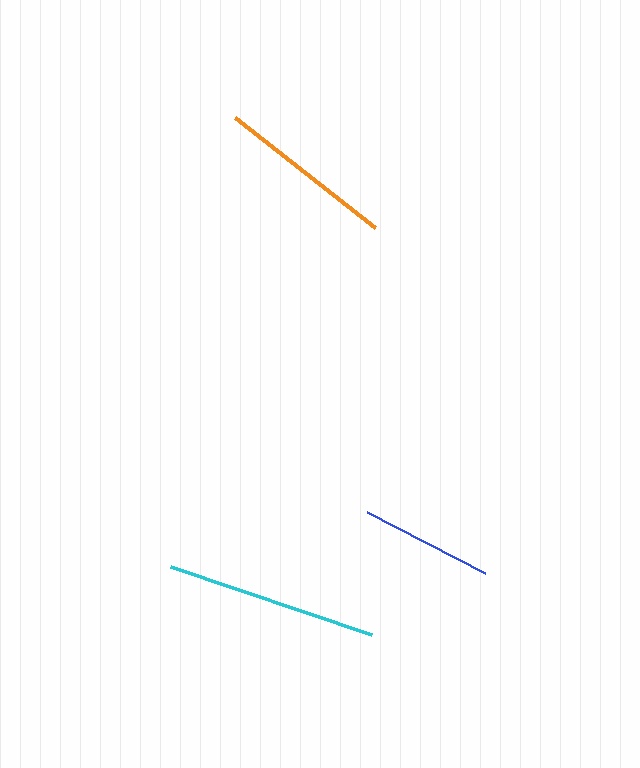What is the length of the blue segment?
The blue segment is approximately 133 pixels long.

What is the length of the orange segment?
The orange segment is approximately 178 pixels long.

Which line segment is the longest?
The cyan line is the longest at approximately 212 pixels.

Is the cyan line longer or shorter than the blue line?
The cyan line is longer than the blue line.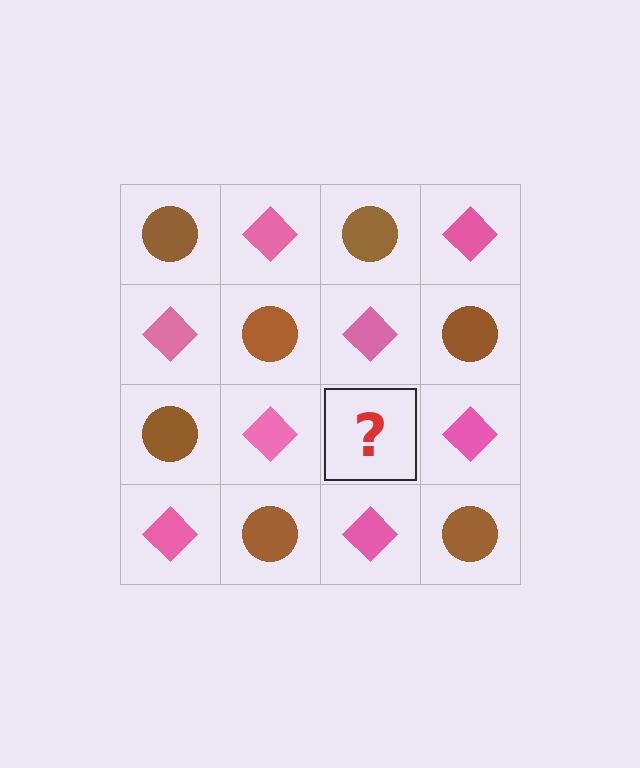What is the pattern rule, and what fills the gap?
The rule is that it alternates brown circle and pink diamond in a checkerboard pattern. The gap should be filled with a brown circle.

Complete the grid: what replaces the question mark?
The question mark should be replaced with a brown circle.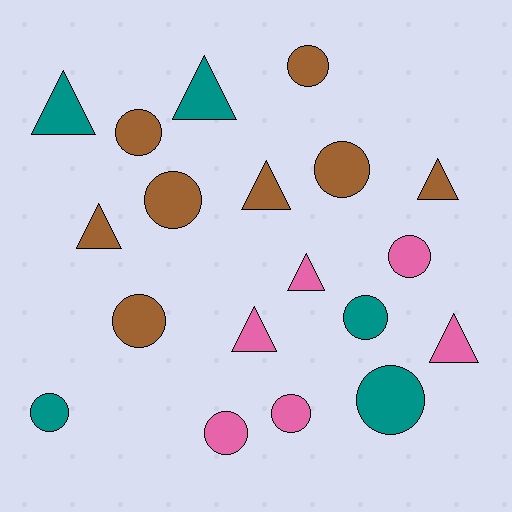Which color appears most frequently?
Brown, with 8 objects.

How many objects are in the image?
There are 19 objects.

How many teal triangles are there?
There are 2 teal triangles.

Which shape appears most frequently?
Circle, with 11 objects.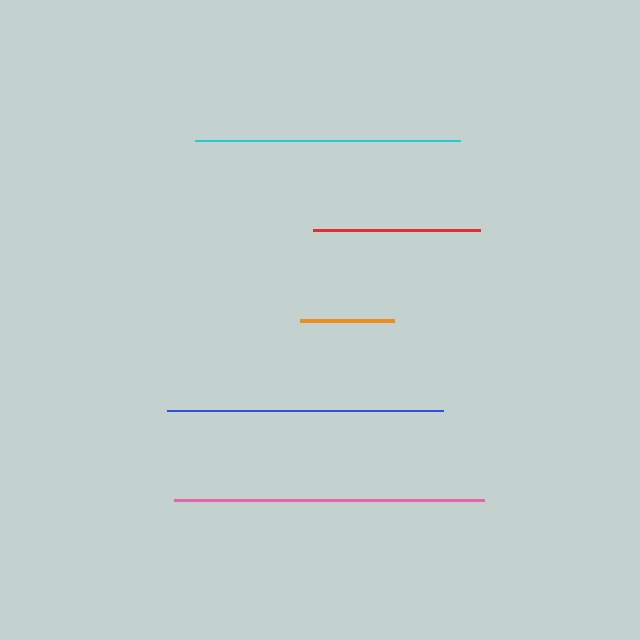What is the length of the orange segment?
The orange segment is approximately 93 pixels long.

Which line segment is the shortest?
The orange line is the shortest at approximately 93 pixels.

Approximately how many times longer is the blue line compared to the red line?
The blue line is approximately 1.6 times the length of the red line.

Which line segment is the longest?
The pink line is the longest at approximately 310 pixels.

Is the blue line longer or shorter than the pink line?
The pink line is longer than the blue line.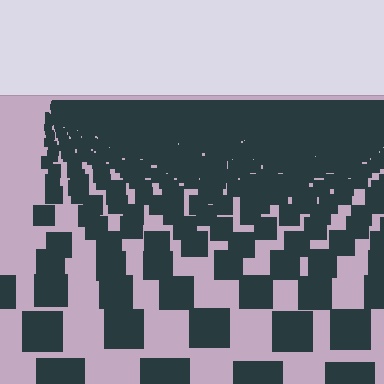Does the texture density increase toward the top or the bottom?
Density increases toward the top.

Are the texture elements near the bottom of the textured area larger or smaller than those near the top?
Larger. Near the bottom, elements are closer to the viewer and appear at a bigger on-screen size.